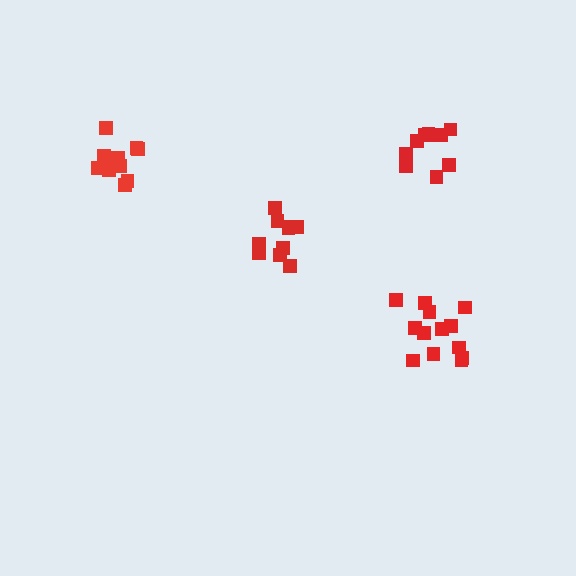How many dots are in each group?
Group 1: 10 dots, Group 2: 10 dots, Group 3: 14 dots, Group 4: 13 dots (47 total).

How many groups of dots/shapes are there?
There are 4 groups.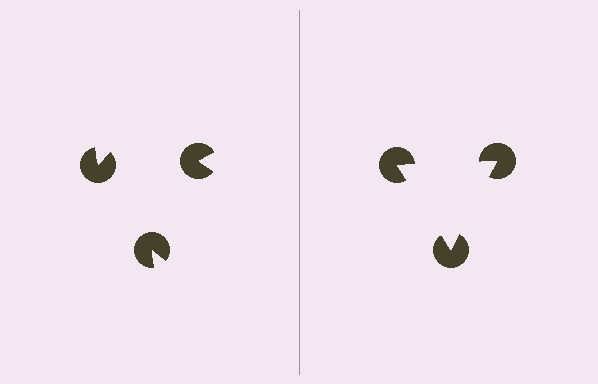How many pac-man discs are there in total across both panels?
6 — 3 on each side.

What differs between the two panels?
The pac-man discs are positioned identically on both sides; only the wedge orientations differ. On the right they align to a triangle; on the left they are misaligned.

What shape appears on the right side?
An illusory triangle.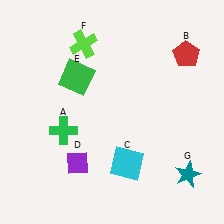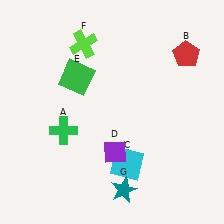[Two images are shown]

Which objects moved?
The objects that moved are: the purple diamond (D), the teal star (G).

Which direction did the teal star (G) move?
The teal star (G) moved left.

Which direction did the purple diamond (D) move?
The purple diamond (D) moved right.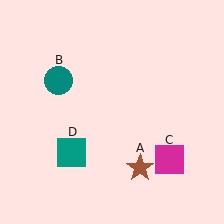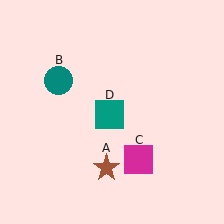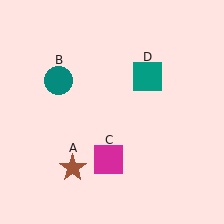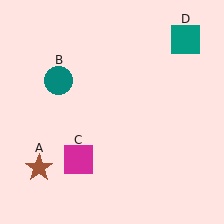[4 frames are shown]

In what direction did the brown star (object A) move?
The brown star (object A) moved left.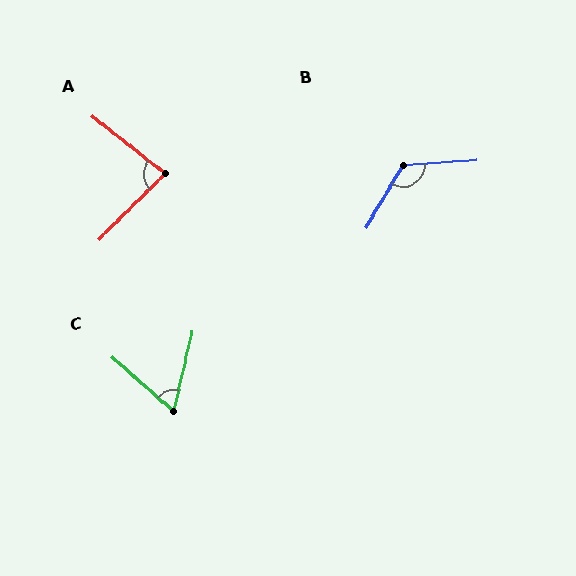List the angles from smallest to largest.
C (62°), A (83°), B (125°).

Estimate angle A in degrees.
Approximately 83 degrees.